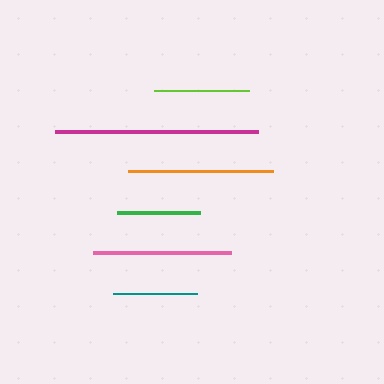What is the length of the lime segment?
The lime segment is approximately 95 pixels long.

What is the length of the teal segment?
The teal segment is approximately 84 pixels long.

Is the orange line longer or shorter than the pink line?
The orange line is longer than the pink line.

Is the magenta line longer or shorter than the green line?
The magenta line is longer than the green line.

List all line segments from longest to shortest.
From longest to shortest: magenta, orange, pink, lime, teal, green.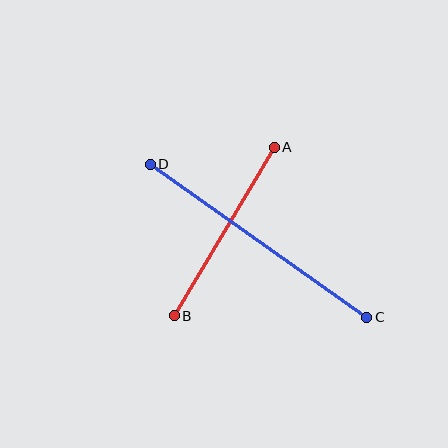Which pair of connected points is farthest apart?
Points C and D are farthest apart.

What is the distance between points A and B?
The distance is approximately 196 pixels.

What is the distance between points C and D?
The distance is approximately 265 pixels.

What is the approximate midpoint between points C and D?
The midpoint is at approximately (258, 241) pixels.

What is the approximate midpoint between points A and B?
The midpoint is at approximately (224, 232) pixels.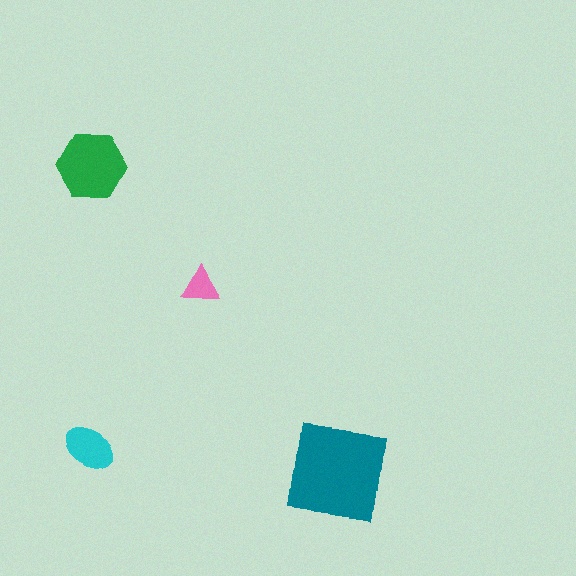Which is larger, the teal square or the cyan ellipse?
The teal square.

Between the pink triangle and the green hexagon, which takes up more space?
The green hexagon.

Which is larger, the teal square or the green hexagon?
The teal square.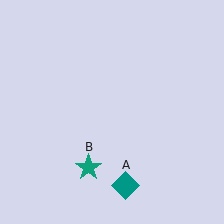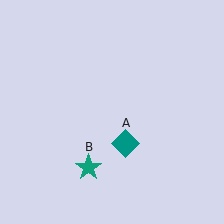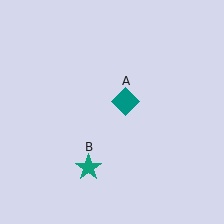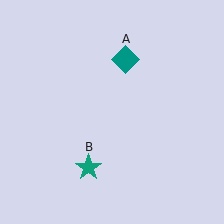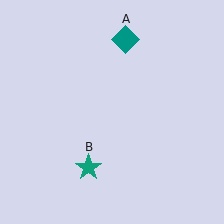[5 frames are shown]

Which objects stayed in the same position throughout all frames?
Teal star (object B) remained stationary.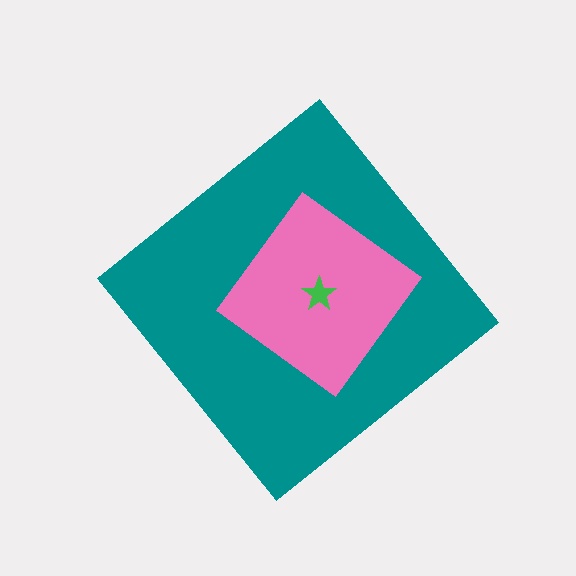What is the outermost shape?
The teal diamond.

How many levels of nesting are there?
3.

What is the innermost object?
The green star.